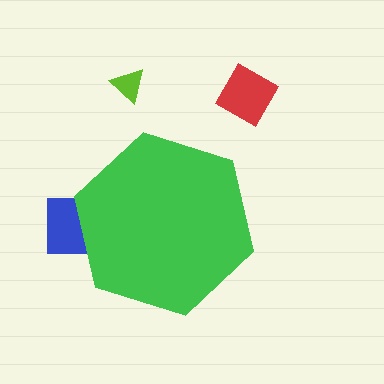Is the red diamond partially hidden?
No, the red diamond is fully visible.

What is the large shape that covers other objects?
A green hexagon.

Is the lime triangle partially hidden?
No, the lime triangle is fully visible.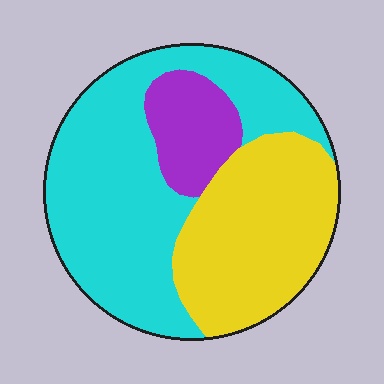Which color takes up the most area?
Cyan, at roughly 50%.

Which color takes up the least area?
Purple, at roughly 15%.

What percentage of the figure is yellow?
Yellow covers roughly 35% of the figure.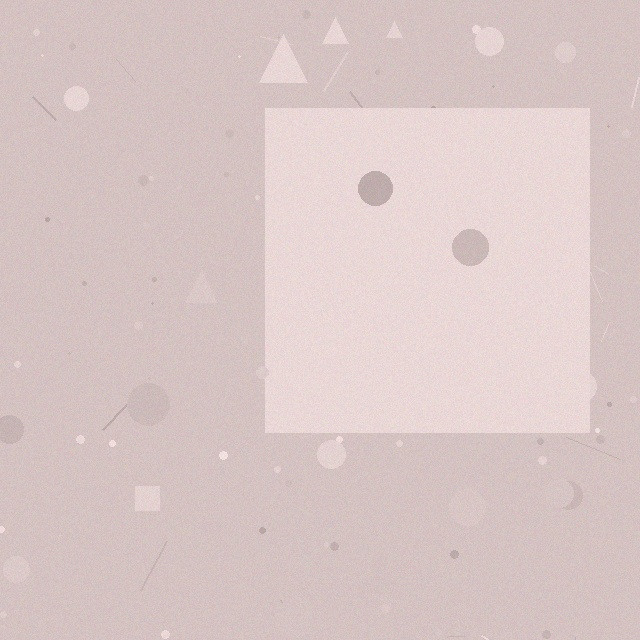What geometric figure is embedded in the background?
A square is embedded in the background.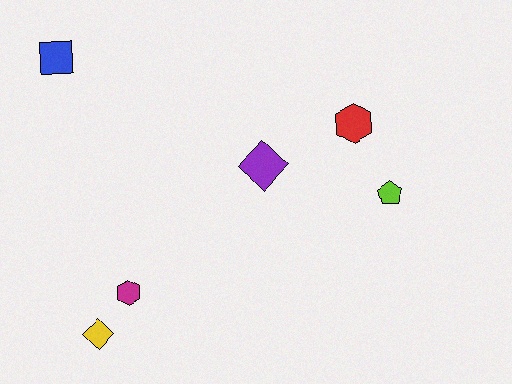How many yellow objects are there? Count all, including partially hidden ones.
There is 1 yellow object.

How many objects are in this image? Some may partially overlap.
There are 6 objects.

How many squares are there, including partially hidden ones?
There is 1 square.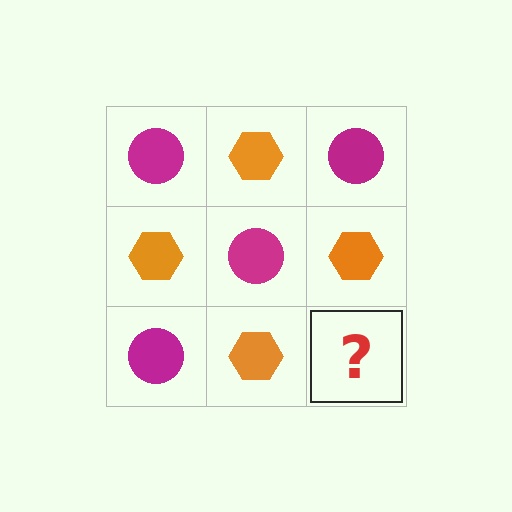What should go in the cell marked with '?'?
The missing cell should contain a magenta circle.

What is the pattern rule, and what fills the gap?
The rule is that it alternates magenta circle and orange hexagon in a checkerboard pattern. The gap should be filled with a magenta circle.